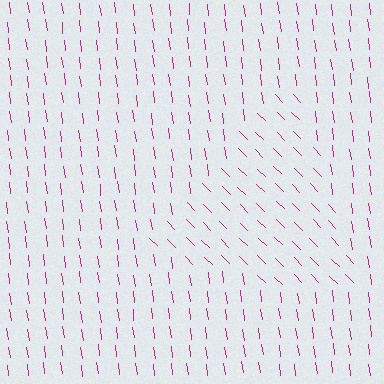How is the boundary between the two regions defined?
The boundary is defined purely by a change in line orientation (approximately 37 degrees difference). All lines are the same color and thickness.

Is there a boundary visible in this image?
Yes, there is a texture boundary formed by a change in line orientation.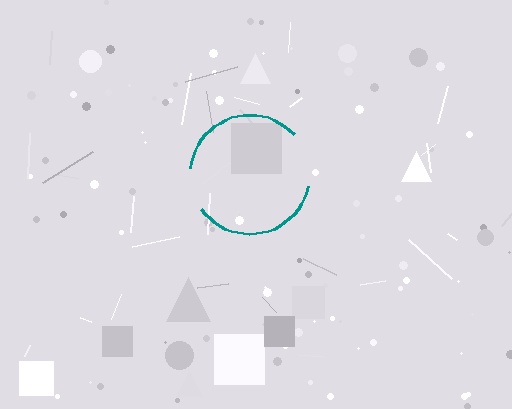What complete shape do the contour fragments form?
The contour fragments form a circle.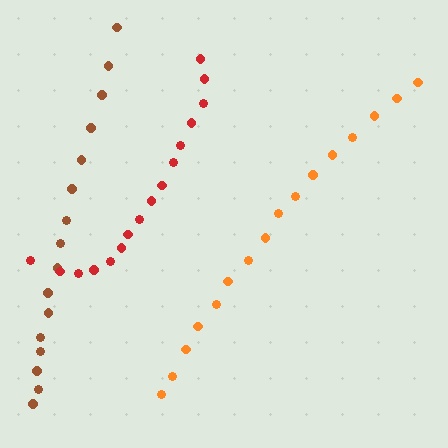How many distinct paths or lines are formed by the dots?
There are 3 distinct paths.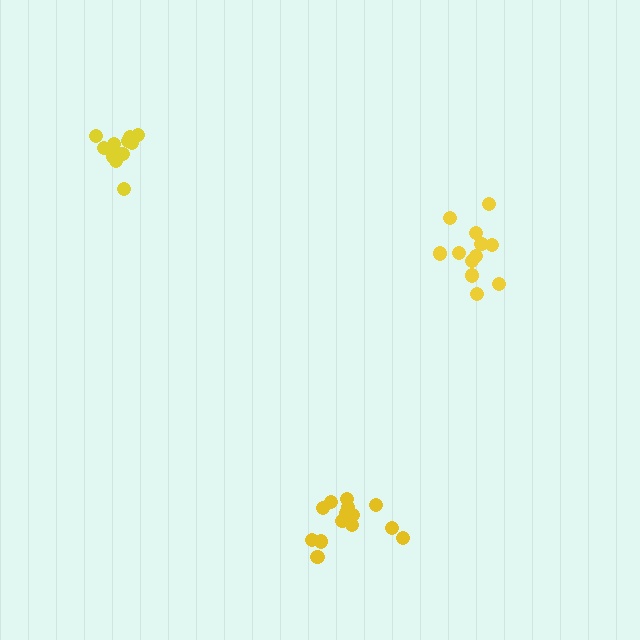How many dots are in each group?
Group 1: 12 dots, Group 2: 15 dots, Group 3: 11 dots (38 total).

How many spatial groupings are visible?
There are 3 spatial groupings.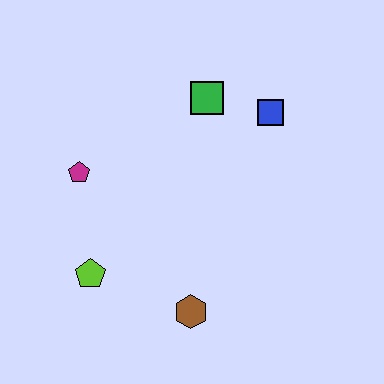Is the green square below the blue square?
No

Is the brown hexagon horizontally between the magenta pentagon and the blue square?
Yes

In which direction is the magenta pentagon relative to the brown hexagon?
The magenta pentagon is above the brown hexagon.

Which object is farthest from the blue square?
The lime pentagon is farthest from the blue square.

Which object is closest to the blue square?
The green square is closest to the blue square.